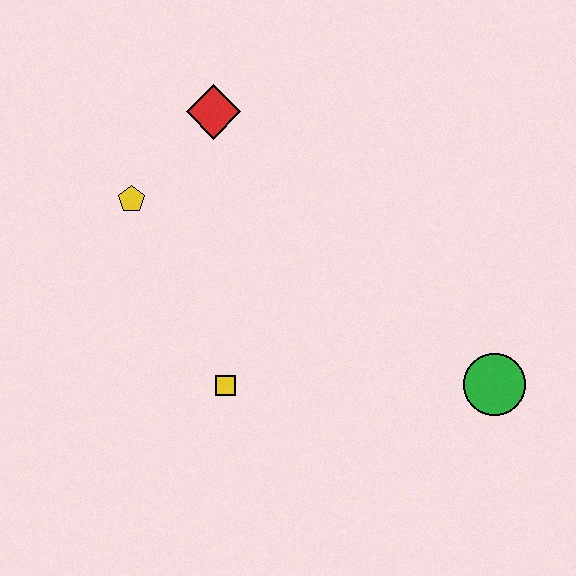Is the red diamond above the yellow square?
Yes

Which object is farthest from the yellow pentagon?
The green circle is farthest from the yellow pentagon.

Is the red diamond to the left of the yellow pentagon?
No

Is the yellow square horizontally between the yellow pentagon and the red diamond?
No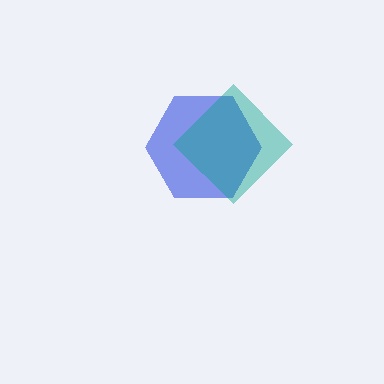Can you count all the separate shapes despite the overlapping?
Yes, there are 2 separate shapes.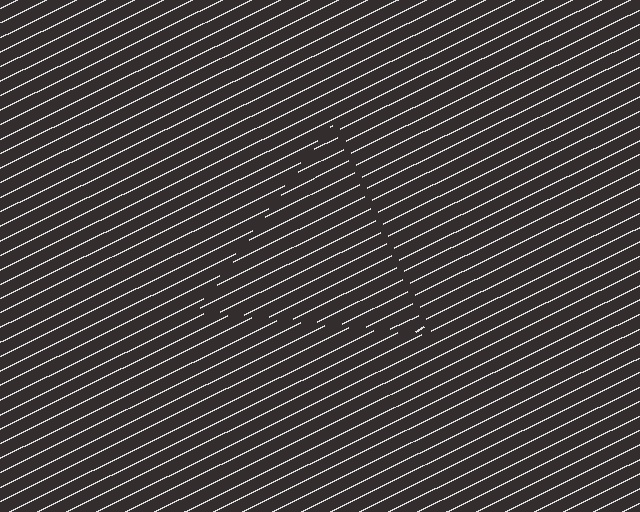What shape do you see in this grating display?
An illusory triangle. The interior of the shape contains the same grating, shifted by half a period — the contour is defined by the phase discontinuity where line-ends from the inner and outer gratings abut.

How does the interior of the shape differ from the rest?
The interior of the shape contains the same grating, shifted by half a period — the contour is defined by the phase discontinuity where line-ends from the inner and outer gratings abut.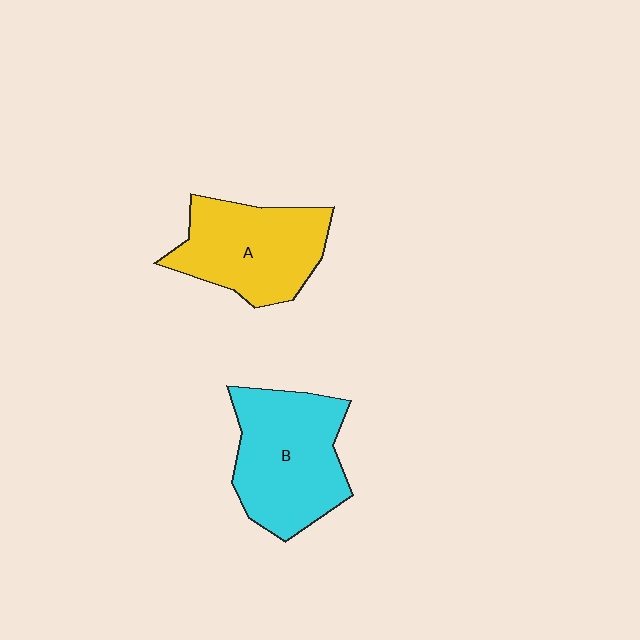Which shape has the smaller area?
Shape A (yellow).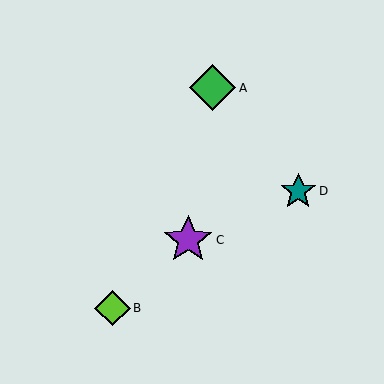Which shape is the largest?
The purple star (labeled C) is the largest.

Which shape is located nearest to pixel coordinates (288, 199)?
The teal star (labeled D) at (298, 192) is nearest to that location.